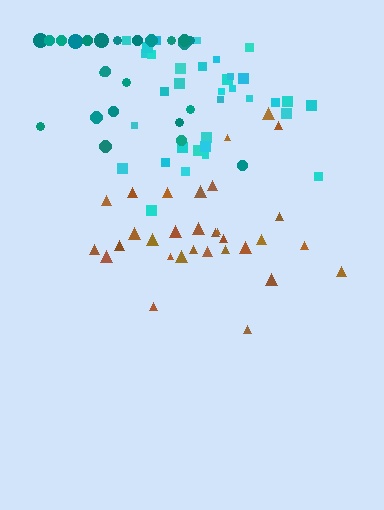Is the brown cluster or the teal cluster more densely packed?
Brown.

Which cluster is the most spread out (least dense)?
Teal.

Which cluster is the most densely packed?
Cyan.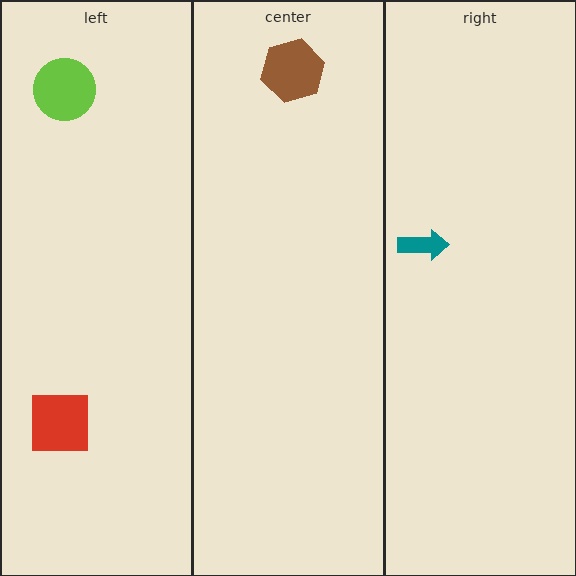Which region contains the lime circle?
The left region.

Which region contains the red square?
The left region.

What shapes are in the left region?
The red square, the lime circle.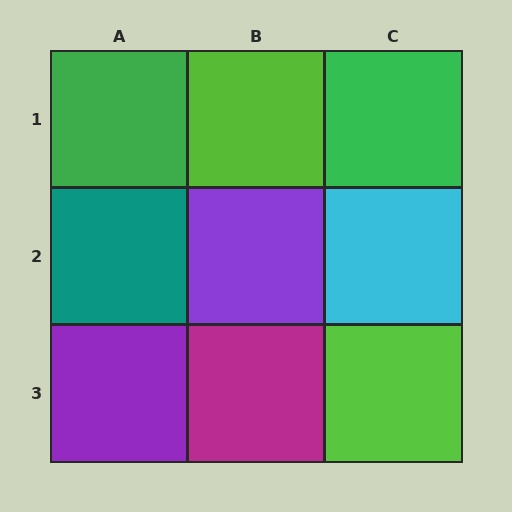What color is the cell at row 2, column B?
Purple.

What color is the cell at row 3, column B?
Magenta.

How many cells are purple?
2 cells are purple.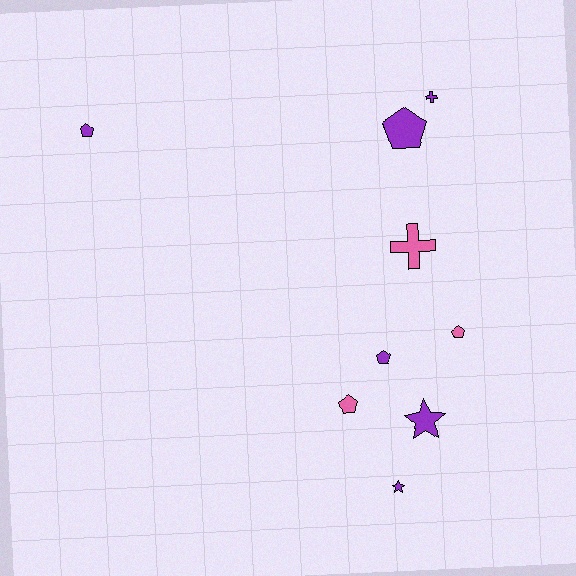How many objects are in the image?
There are 9 objects.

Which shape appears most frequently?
Pentagon, with 5 objects.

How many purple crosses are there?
There is 1 purple cross.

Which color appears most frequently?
Purple, with 6 objects.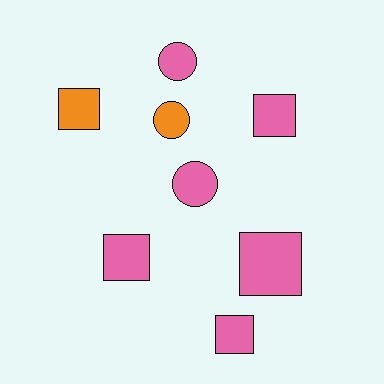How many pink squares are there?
There are 4 pink squares.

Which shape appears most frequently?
Square, with 5 objects.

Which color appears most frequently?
Pink, with 6 objects.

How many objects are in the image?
There are 8 objects.